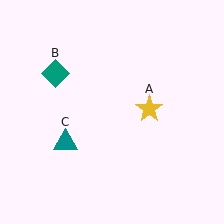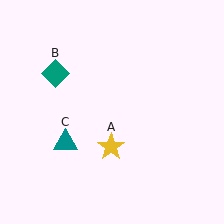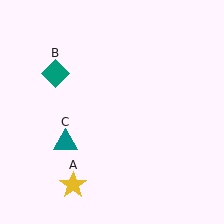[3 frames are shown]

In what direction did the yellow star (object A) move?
The yellow star (object A) moved down and to the left.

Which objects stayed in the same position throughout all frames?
Teal diamond (object B) and teal triangle (object C) remained stationary.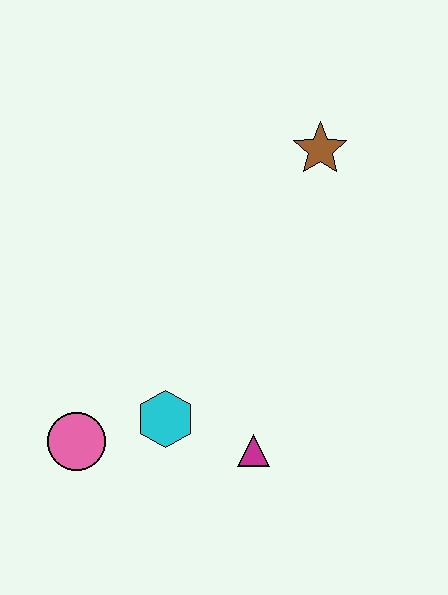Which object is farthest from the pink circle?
The brown star is farthest from the pink circle.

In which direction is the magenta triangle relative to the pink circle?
The magenta triangle is to the right of the pink circle.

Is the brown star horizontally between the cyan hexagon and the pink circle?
No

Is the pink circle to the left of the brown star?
Yes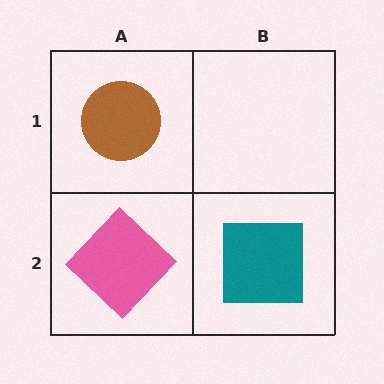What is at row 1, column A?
A brown circle.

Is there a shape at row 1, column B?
No, that cell is empty.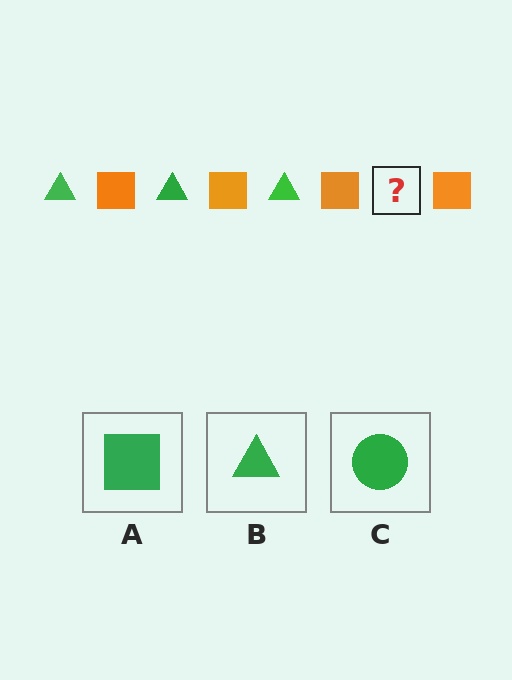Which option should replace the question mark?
Option B.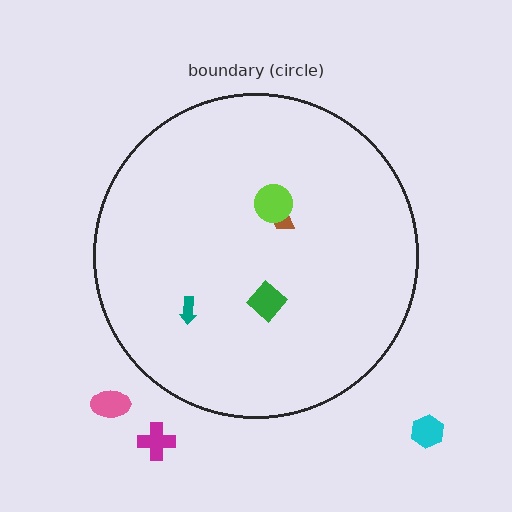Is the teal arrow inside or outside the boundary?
Inside.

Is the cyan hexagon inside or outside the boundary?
Outside.